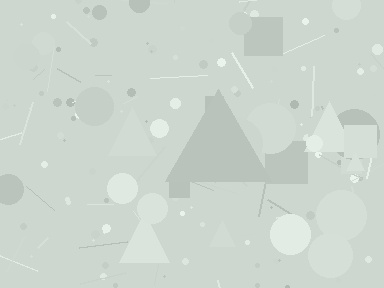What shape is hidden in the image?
A triangle is hidden in the image.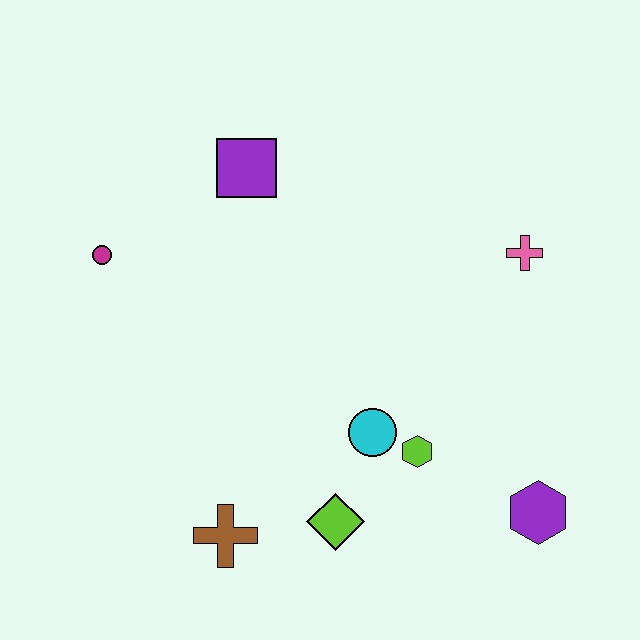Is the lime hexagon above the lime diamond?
Yes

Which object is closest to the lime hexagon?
The cyan circle is closest to the lime hexagon.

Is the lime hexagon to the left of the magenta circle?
No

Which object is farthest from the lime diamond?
The purple square is farthest from the lime diamond.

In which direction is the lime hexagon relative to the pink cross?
The lime hexagon is below the pink cross.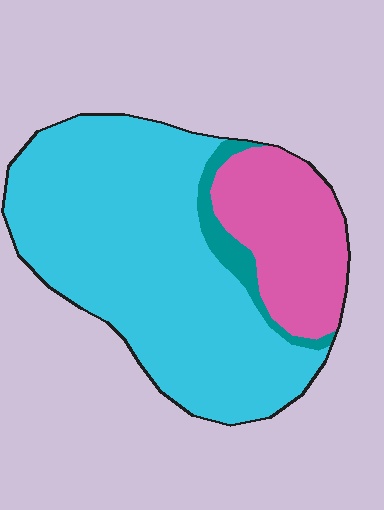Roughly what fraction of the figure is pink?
Pink takes up less than a quarter of the figure.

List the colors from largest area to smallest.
From largest to smallest: cyan, pink, teal.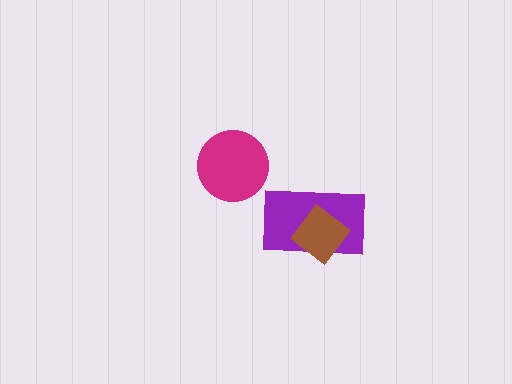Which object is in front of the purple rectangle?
The brown diamond is in front of the purple rectangle.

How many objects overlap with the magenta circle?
0 objects overlap with the magenta circle.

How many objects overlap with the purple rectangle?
1 object overlaps with the purple rectangle.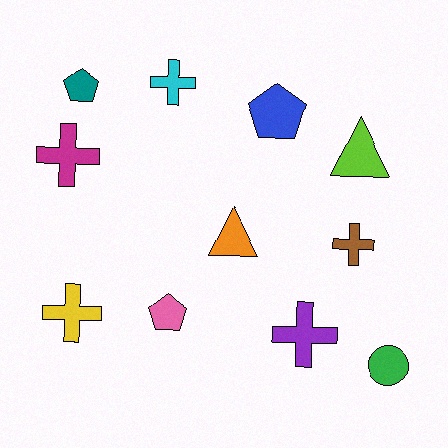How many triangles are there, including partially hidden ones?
There are 2 triangles.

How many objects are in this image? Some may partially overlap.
There are 11 objects.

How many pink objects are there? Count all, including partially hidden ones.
There is 1 pink object.